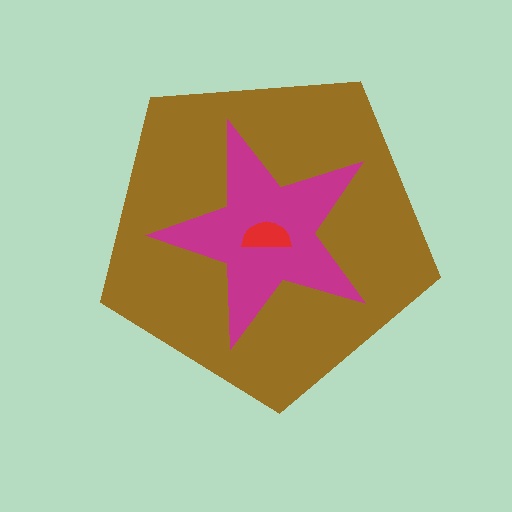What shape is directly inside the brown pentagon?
The magenta star.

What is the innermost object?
The red semicircle.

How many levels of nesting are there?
3.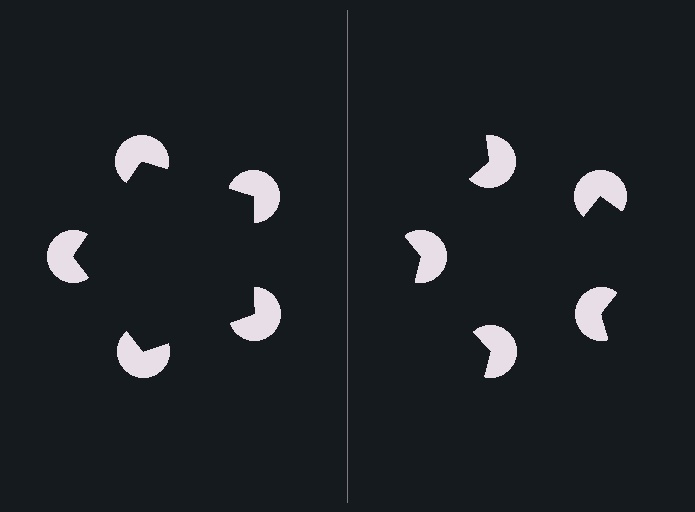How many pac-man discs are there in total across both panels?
10 — 5 on each side.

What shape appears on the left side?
An illusory pentagon.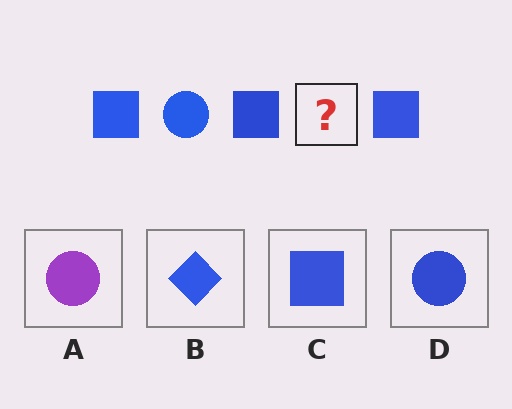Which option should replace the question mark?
Option D.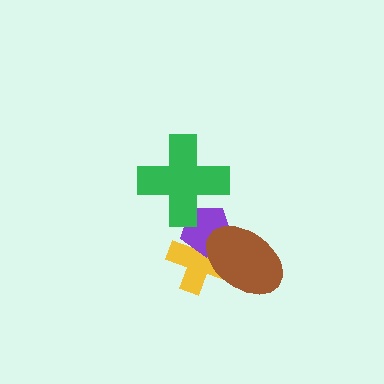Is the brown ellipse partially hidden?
No, no other shape covers it.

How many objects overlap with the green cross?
1 object overlaps with the green cross.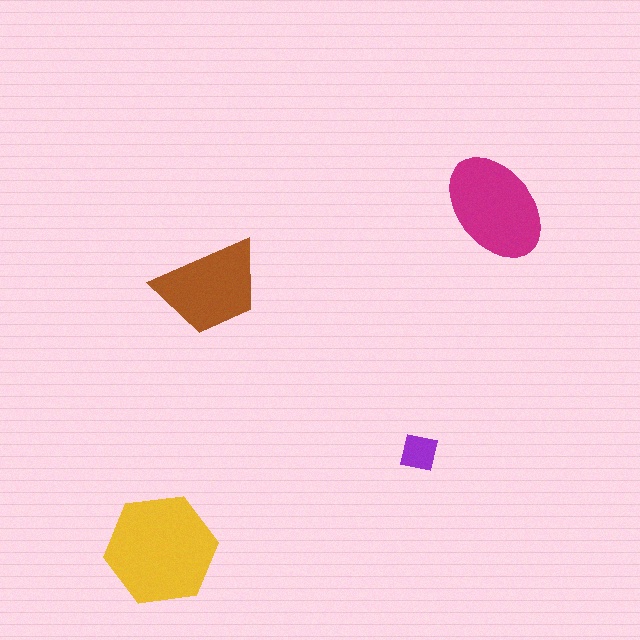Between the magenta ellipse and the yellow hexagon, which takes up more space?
The yellow hexagon.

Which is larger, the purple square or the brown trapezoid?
The brown trapezoid.